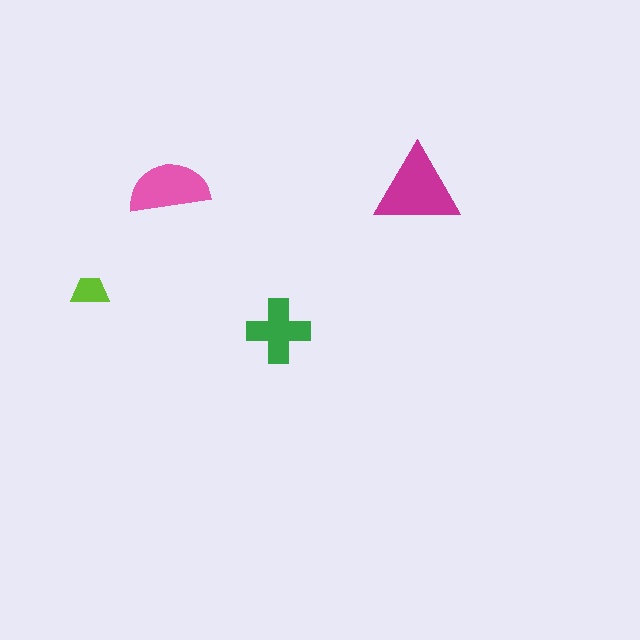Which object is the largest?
The magenta triangle.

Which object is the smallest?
The lime trapezoid.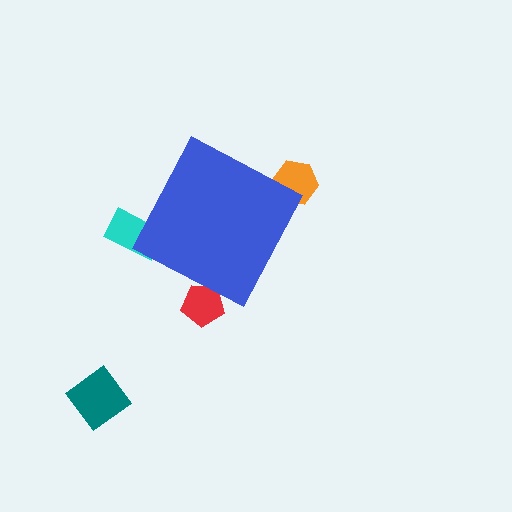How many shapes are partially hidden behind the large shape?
3 shapes are partially hidden.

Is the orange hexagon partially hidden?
Yes, the orange hexagon is partially hidden behind the blue diamond.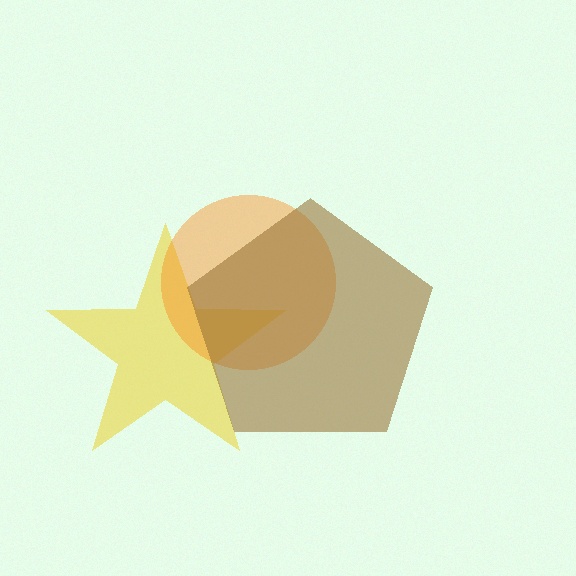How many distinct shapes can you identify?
There are 3 distinct shapes: a yellow star, an orange circle, a brown pentagon.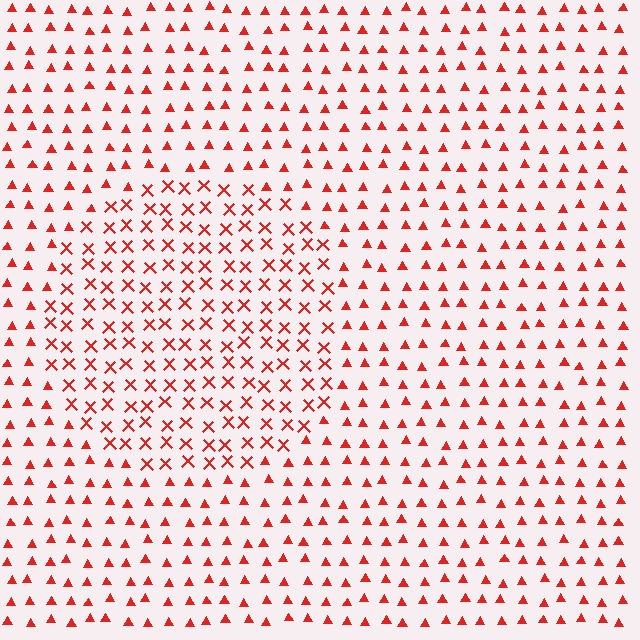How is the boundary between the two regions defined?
The boundary is defined by a change in element shape: X marks inside vs. triangles outside. All elements share the same color and spacing.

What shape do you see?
I see a circle.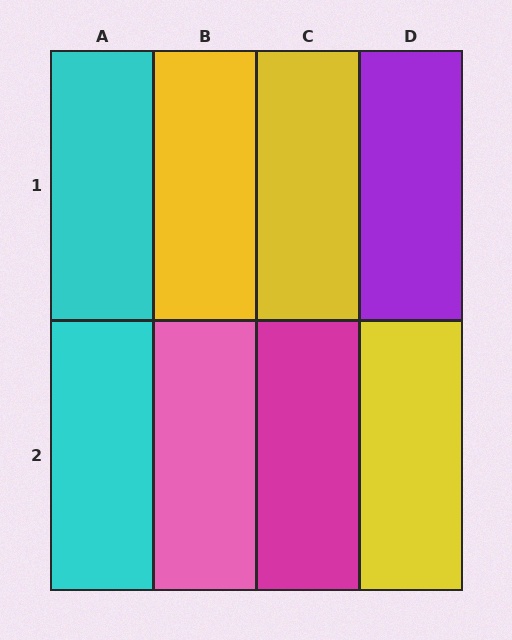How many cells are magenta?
1 cell is magenta.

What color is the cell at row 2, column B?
Pink.